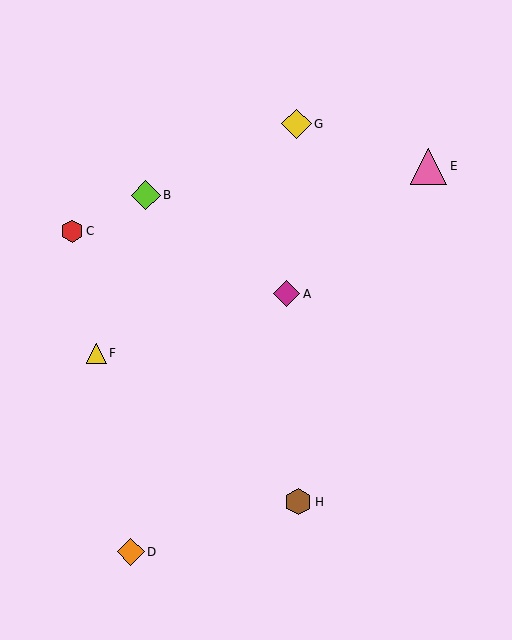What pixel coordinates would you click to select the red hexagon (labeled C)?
Click at (72, 231) to select the red hexagon C.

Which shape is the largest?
The pink triangle (labeled E) is the largest.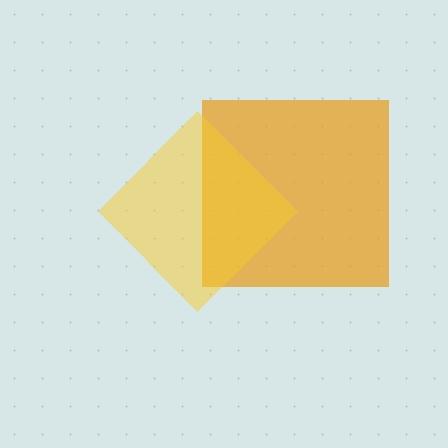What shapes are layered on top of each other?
The layered shapes are: an orange square, a yellow diamond.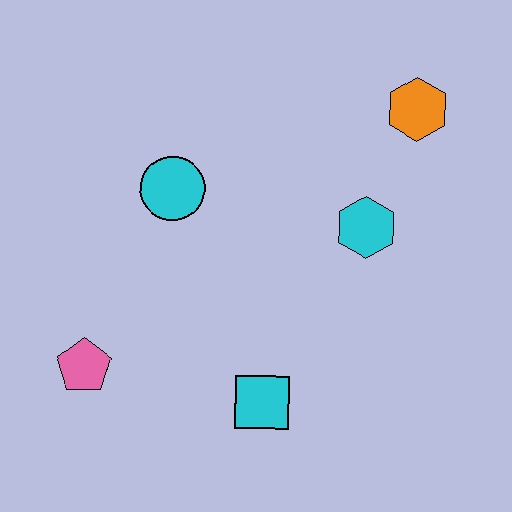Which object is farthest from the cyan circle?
The orange hexagon is farthest from the cyan circle.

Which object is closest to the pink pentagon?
The cyan square is closest to the pink pentagon.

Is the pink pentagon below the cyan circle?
Yes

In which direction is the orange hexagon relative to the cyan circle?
The orange hexagon is to the right of the cyan circle.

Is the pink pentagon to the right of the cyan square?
No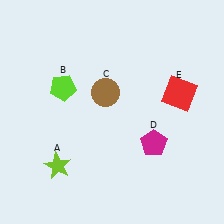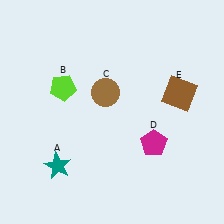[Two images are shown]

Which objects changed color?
A changed from lime to teal. E changed from red to brown.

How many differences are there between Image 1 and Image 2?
There are 2 differences between the two images.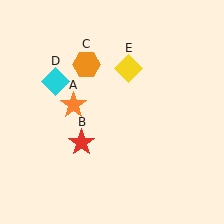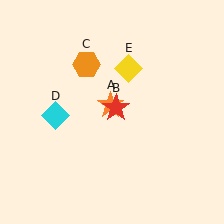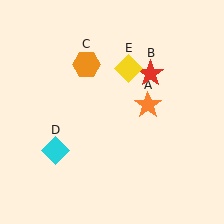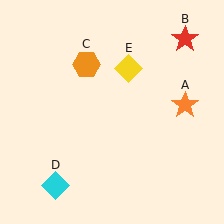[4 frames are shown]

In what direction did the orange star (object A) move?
The orange star (object A) moved right.